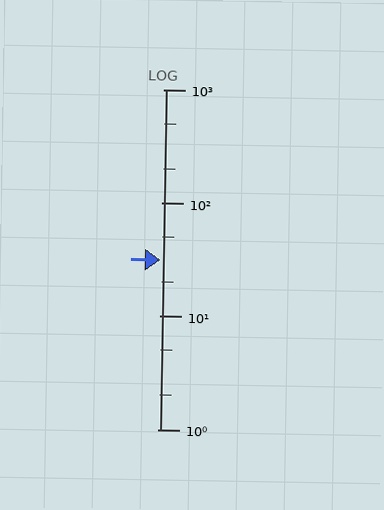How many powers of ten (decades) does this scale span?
The scale spans 3 decades, from 1 to 1000.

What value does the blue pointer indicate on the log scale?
The pointer indicates approximately 31.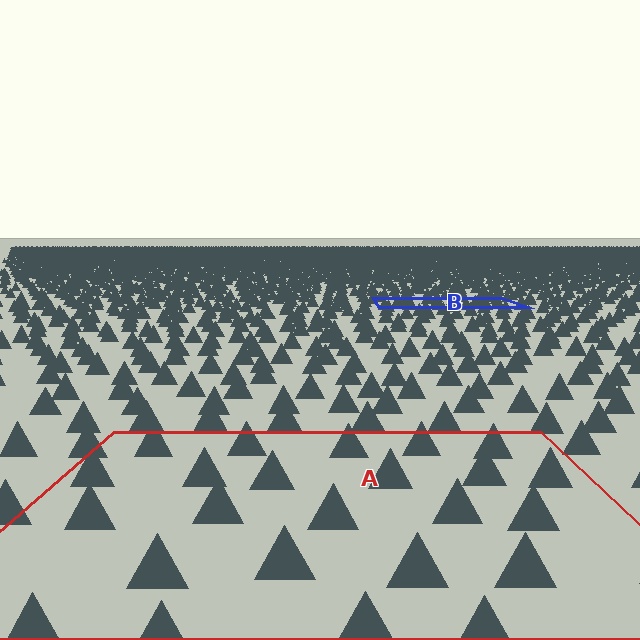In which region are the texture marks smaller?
The texture marks are smaller in region B, because it is farther away.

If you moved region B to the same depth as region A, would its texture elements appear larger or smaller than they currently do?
They would appear larger. At a closer depth, the same texture elements are projected at a bigger on-screen size.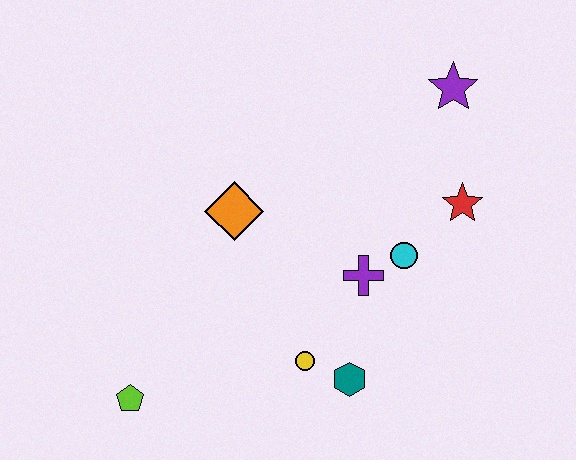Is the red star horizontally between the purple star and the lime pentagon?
No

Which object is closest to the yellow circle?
The teal hexagon is closest to the yellow circle.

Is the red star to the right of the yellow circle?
Yes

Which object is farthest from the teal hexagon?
The purple star is farthest from the teal hexagon.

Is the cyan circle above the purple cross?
Yes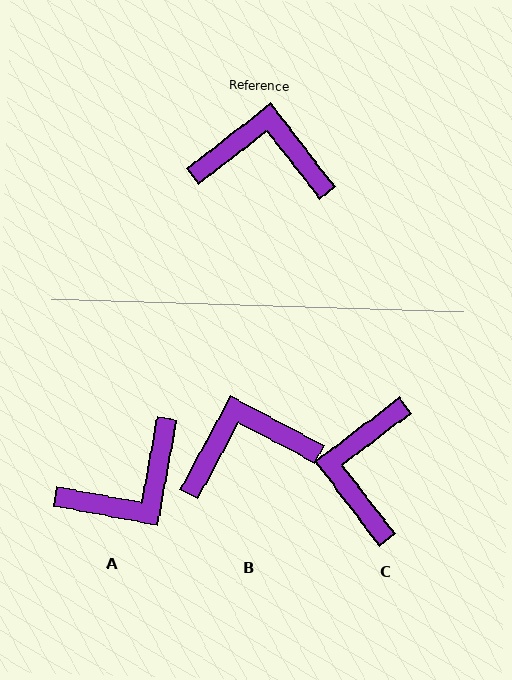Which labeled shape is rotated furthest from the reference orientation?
A, about 138 degrees away.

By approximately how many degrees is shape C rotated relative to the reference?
Approximately 89 degrees counter-clockwise.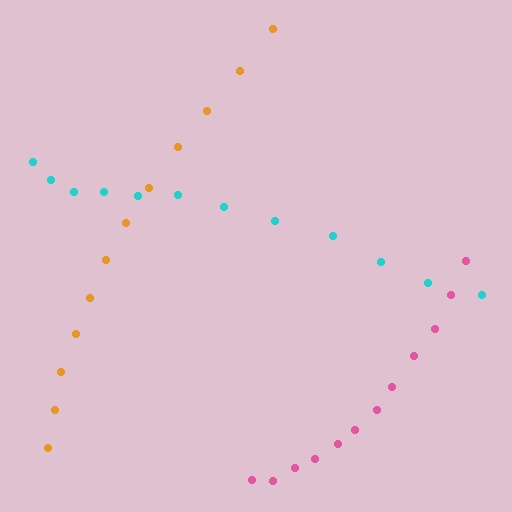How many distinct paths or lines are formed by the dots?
There are 3 distinct paths.